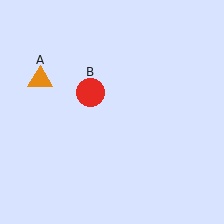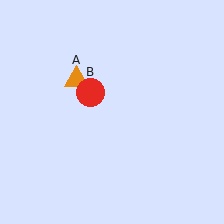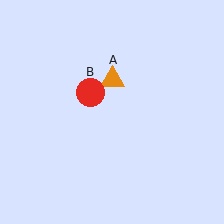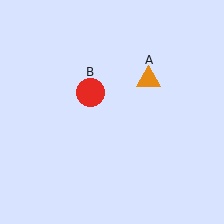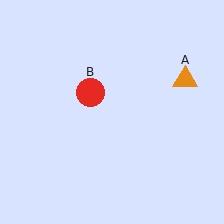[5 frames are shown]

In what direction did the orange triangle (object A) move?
The orange triangle (object A) moved right.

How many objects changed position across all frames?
1 object changed position: orange triangle (object A).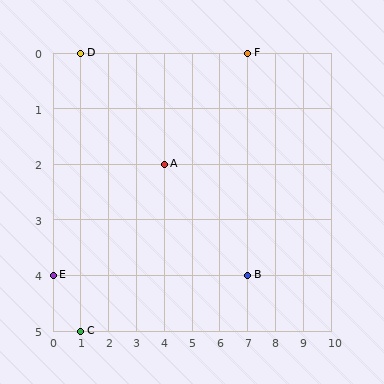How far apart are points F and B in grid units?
Points F and B are 4 rows apart.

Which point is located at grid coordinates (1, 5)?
Point C is at (1, 5).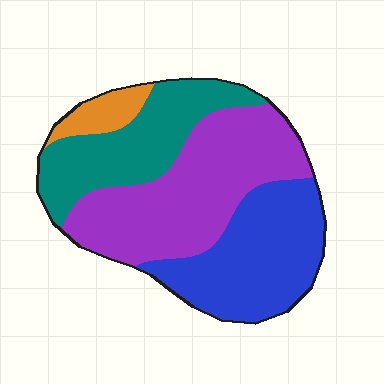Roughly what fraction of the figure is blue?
Blue takes up between a quarter and a half of the figure.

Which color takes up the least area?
Orange, at roughly 5%.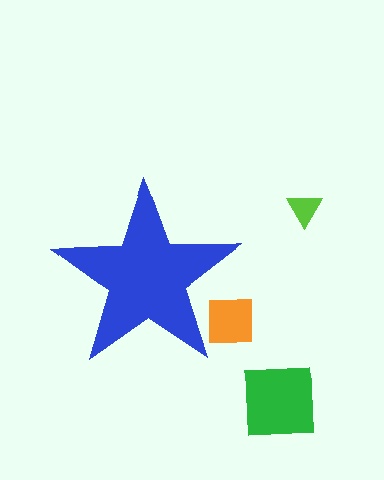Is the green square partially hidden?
No, the green square is fully visible.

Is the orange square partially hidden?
Yes, the orange square is partially hidden behind the blue star.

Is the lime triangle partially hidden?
No, the lime triangle is fully visible.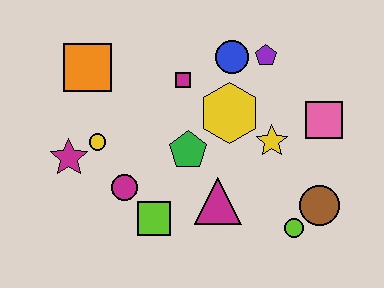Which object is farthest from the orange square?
The brown circle is farthest from the orange square.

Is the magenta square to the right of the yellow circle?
Yes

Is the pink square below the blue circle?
Yes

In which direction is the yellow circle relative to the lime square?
The yellow circle is above the lime square.